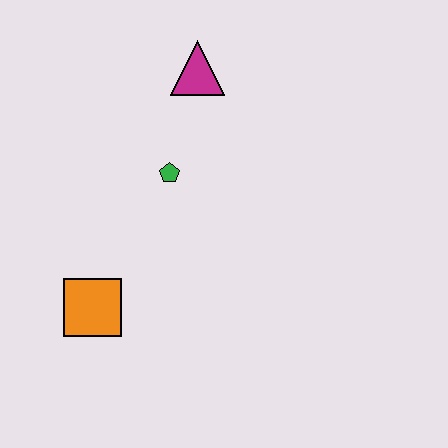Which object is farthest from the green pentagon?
The orange square is farthest from the green pentagon.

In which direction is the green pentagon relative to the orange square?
The green pentagon is above the orange square.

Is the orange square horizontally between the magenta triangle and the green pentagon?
No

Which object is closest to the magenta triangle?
The green pentagon is closest to the magenta triangle.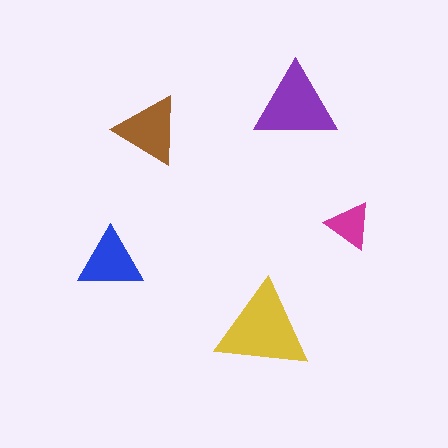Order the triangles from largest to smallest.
the yellow one, the purple one, the brown one, the blue one, the magenta one.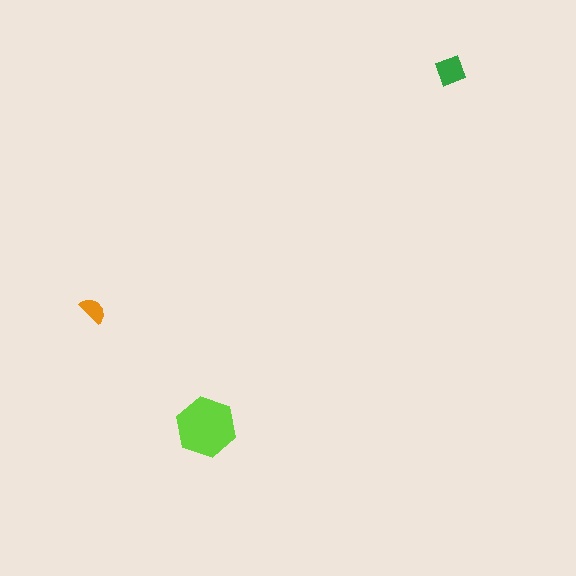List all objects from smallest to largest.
The orange semicircle, the green diamond, the lime hexagon.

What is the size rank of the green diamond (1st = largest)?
2nd.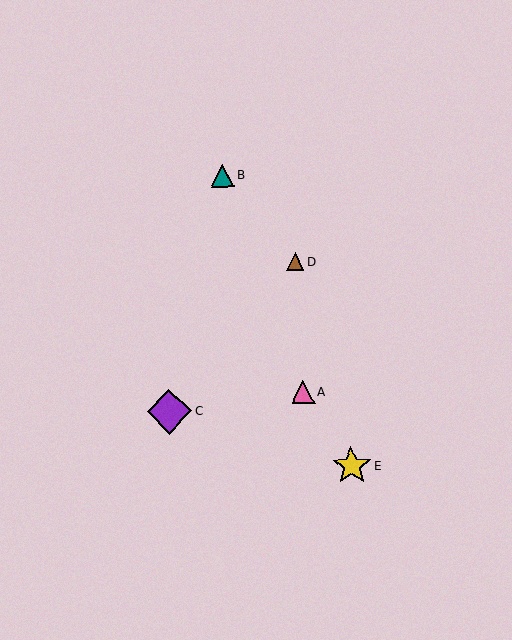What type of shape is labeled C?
Shape C is a purple diamond.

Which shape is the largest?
The purple diamond (labeled C) is the largest.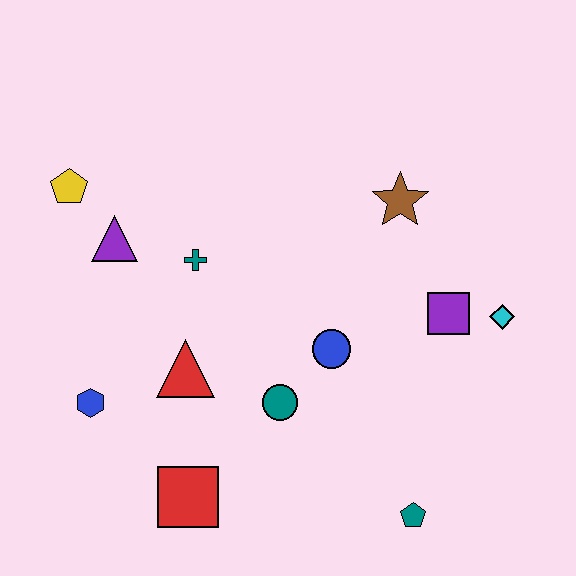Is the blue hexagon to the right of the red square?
No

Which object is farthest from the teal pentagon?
The yellow pentagon is farthest from the teal pentagon.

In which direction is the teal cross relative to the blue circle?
The teal cross is to the left of the blue circle.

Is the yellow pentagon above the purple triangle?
Yes